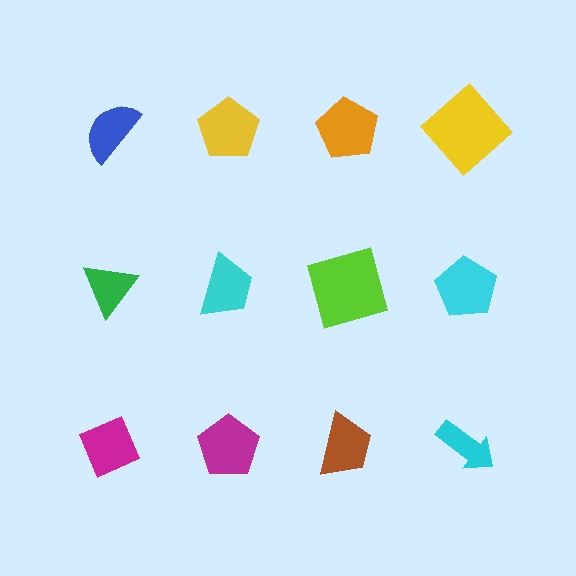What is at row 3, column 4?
A cyan arrow.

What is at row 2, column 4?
A cyan pentagon.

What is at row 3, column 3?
A brown trapezoid.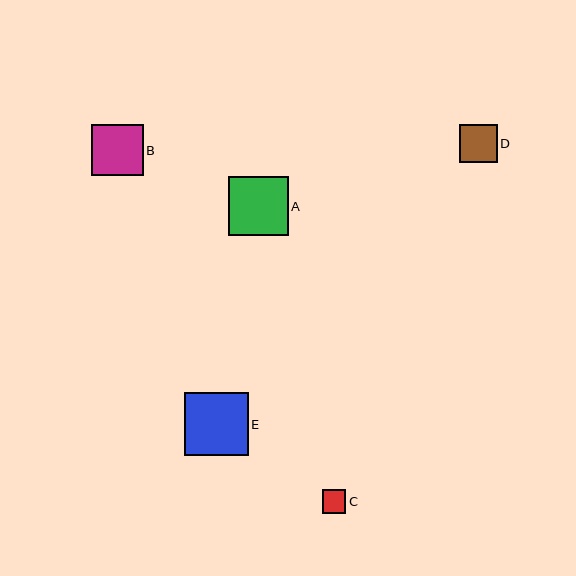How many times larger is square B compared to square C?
Square B is approximately 2.2 times the size of square C.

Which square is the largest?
Square E is the largest with a size of approximately 64 pixels.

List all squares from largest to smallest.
From largest to smallest: E, A, B, D, C.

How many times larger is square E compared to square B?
Square E is approximately 1.2 times the size of square B.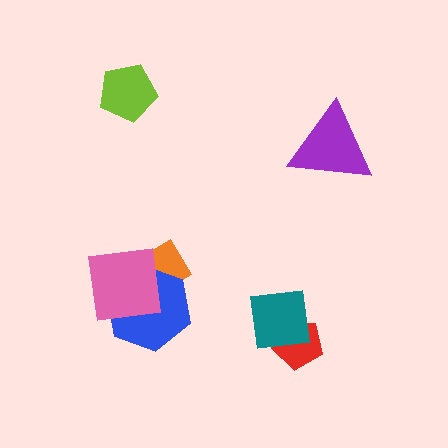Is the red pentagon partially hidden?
Yes, it is partially covered by another shape.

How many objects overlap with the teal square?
1 object overlaps with the teal square.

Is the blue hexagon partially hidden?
Yes, it is partially covered by another shape.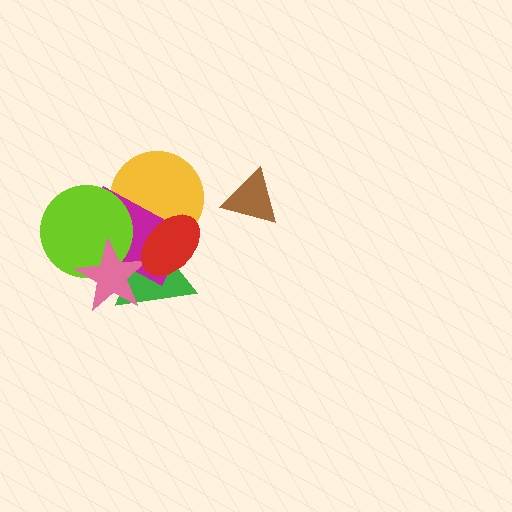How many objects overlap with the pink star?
4 objects overlap with the pink star.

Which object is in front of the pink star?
The red ellipse is in front of the pink star.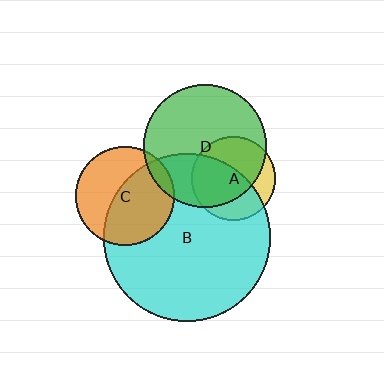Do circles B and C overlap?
Yes.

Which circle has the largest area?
Circle B (cyan).